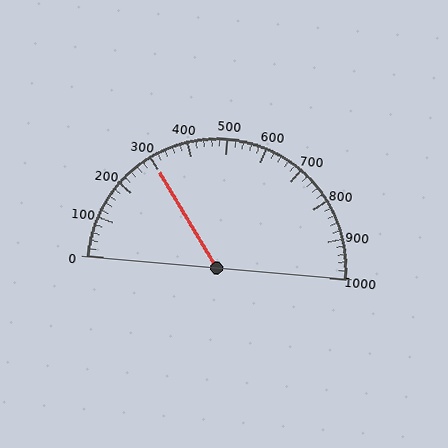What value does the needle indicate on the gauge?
The needle indicates approximately 300.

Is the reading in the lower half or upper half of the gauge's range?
The reading is in the lower half of the range (0 to 1000).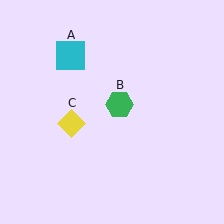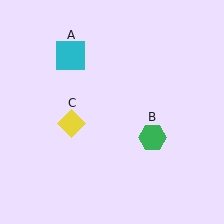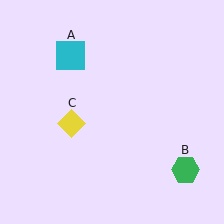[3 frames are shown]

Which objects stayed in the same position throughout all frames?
Cyan square (object A) and yellow diamond (object C) remained stationary.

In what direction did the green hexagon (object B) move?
The green hexagon (object B) moved down and to the right.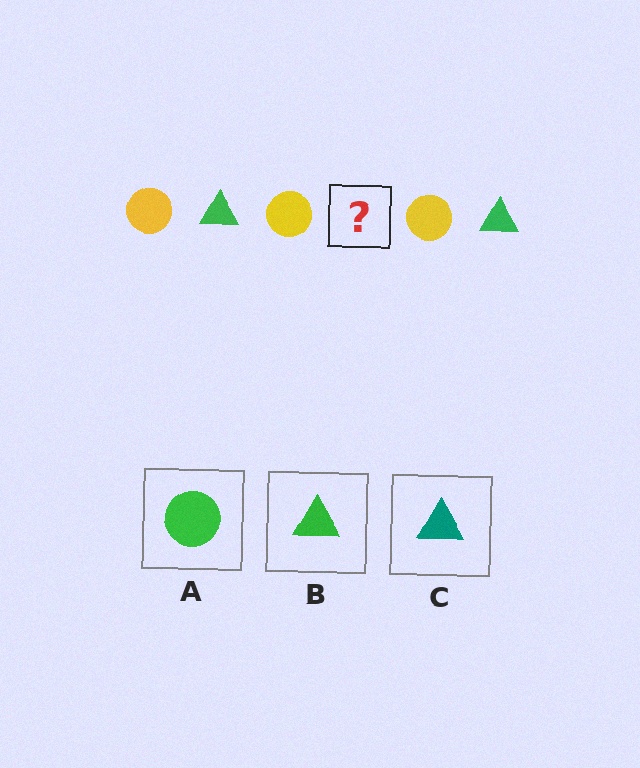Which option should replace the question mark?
Option B.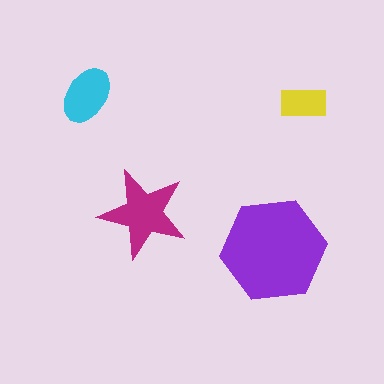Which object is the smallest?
The yellow rectangle.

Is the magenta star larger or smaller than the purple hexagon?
Smaller.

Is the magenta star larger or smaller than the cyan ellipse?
Larger.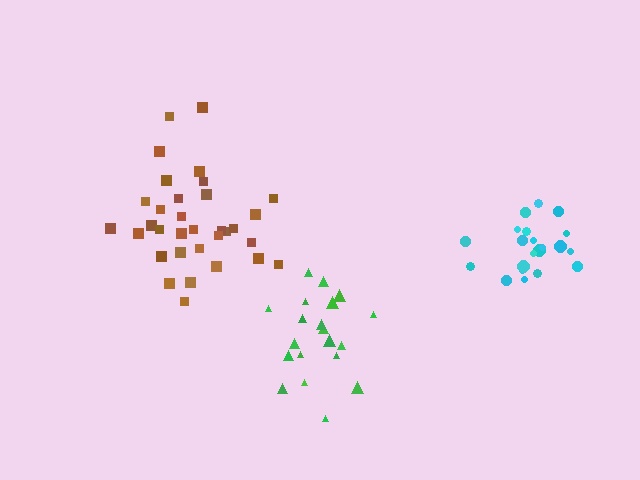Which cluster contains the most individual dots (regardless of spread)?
Brown (33).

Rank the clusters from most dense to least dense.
cyan, green, brown.